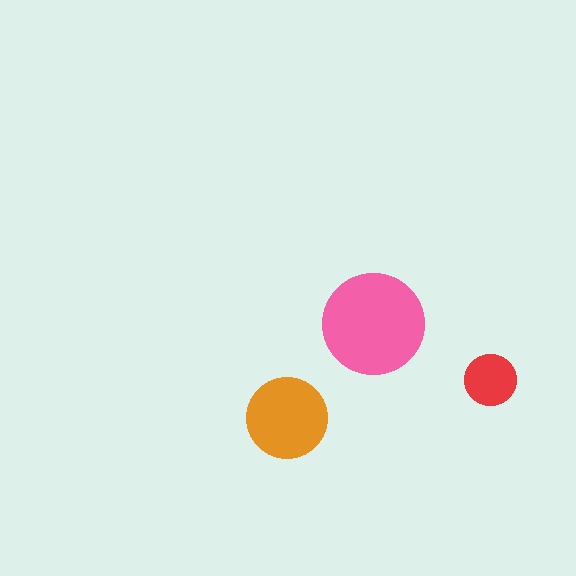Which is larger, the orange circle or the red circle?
The orange one.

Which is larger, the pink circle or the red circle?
The pink one.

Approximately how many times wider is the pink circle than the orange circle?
About 1.5 times wider.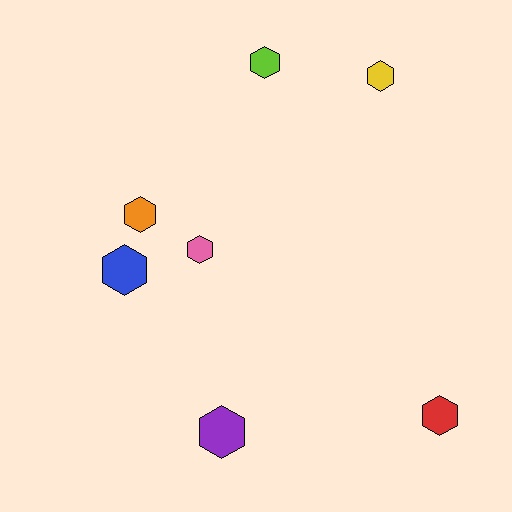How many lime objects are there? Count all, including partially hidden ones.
There is 1 lime object.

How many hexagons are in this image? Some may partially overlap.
There are 7 hexagons.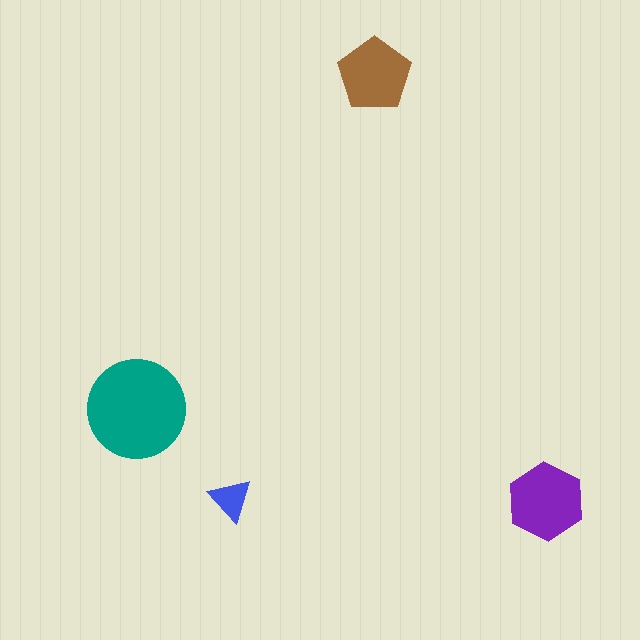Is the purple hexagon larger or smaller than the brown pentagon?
Larger.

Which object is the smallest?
The blue triangle.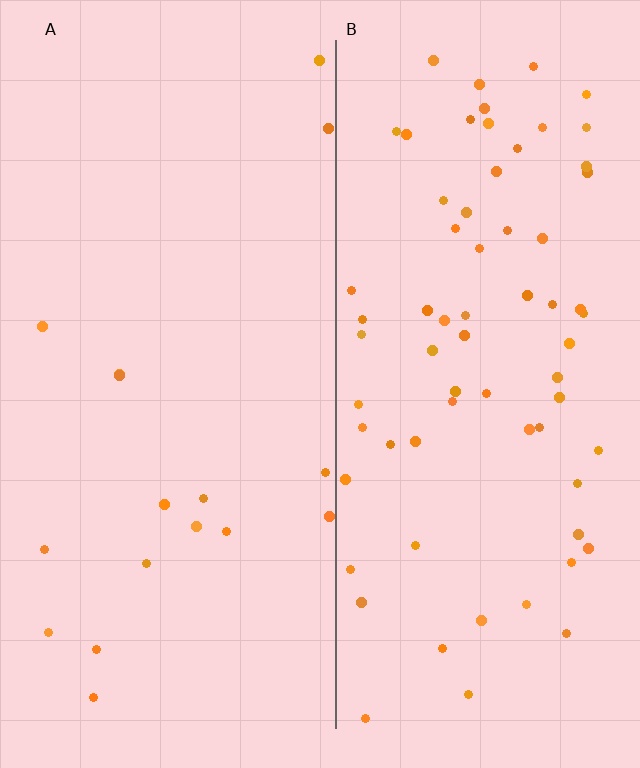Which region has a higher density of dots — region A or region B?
B (the right).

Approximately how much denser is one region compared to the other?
Approximately 4.2× — region B over region A.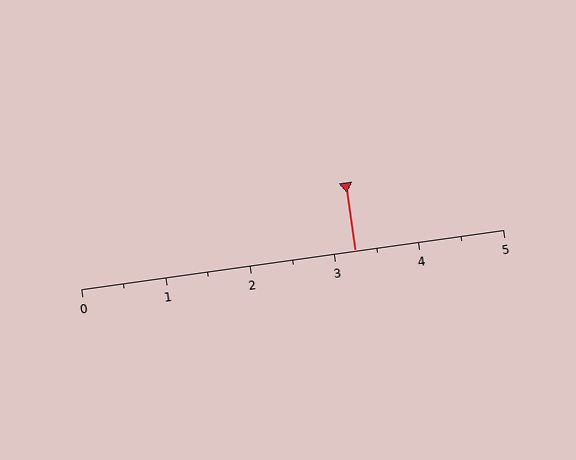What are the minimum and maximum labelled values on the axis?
The axis runs from 0 to 5.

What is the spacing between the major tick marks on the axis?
The major ticks are spaced 1 apart.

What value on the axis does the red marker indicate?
The marker indicates approximately 3.2.